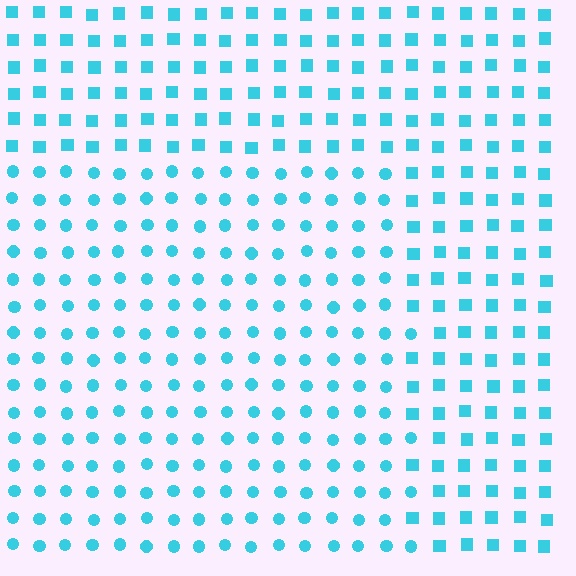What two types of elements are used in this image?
The image uses circles inside the rectangle region and squares outside it.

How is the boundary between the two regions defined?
The boundary is defined by a change in element shape: circles inside vs. squares outside. All elements share the same color and spacing.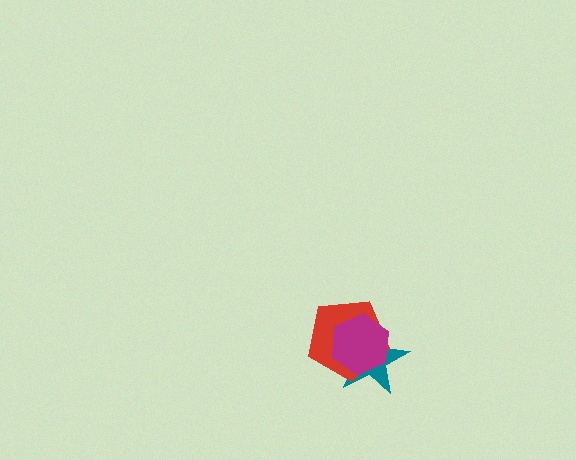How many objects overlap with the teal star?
2 objects overlap with the teal star.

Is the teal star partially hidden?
Yes, it is partially covered by another shape.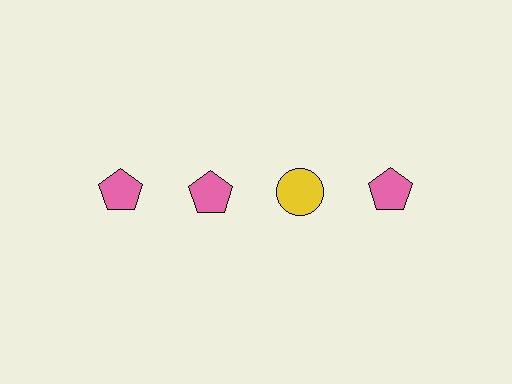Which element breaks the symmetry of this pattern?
The yellow circle in the top row, center column breaks the symmetry. All other shapes are pink pentagons.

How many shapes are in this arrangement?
There are 4 shapes arranged in a grid pattern.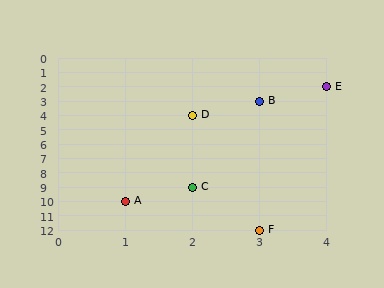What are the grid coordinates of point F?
Point F is at grid coordinates (3, 12).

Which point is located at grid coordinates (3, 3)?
Point B is at (3, 3).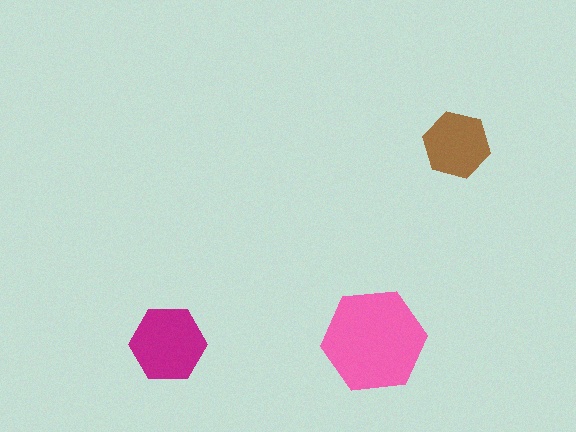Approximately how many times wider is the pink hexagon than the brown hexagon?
About 1.5 times wider.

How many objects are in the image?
There are 3 objects in the image.